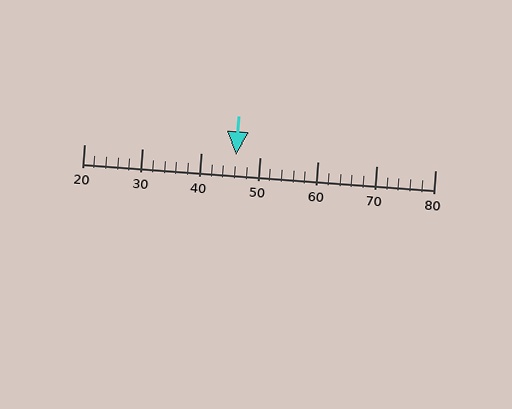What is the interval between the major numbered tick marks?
The major tick marks are spaced 10 units apart.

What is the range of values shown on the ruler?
The ruler shows values from 20 to 80.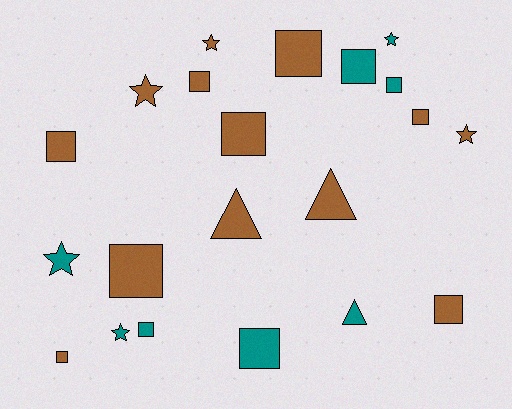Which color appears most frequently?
Brown, with 13 objects.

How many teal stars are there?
There are 3 teal stars.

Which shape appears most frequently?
Square, with 12 objects.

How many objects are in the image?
There are 21 objects.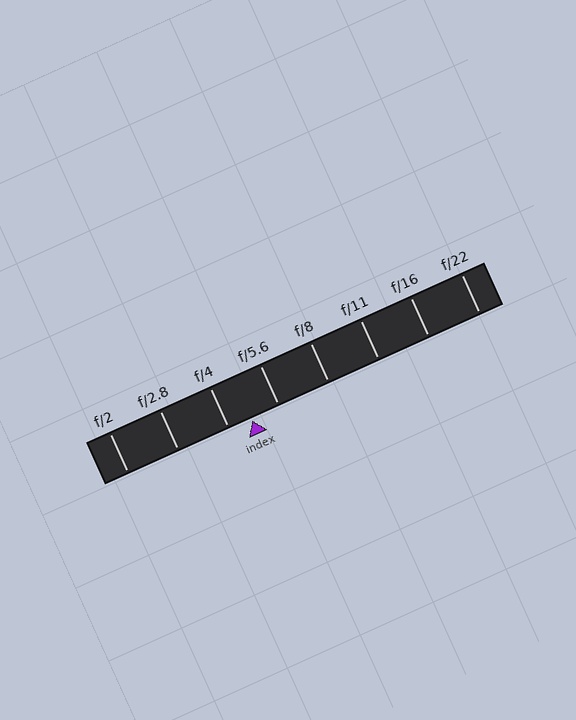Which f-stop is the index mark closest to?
The index mark is closest to f/4.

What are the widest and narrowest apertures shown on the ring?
The widest aperture shown is f/2 and the narrowest is f/22.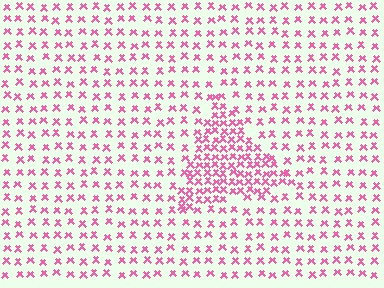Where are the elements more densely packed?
The elements are more densely packed inside the triangle boundary.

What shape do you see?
I see a triangle.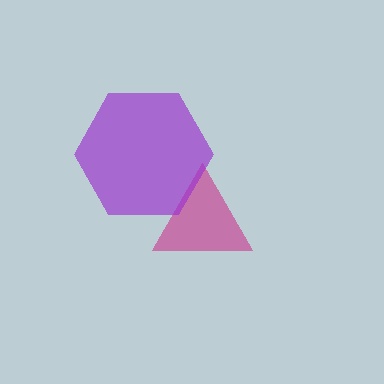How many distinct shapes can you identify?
There are 2 distinct shapes: a magenta triangle, a purple hexagon.